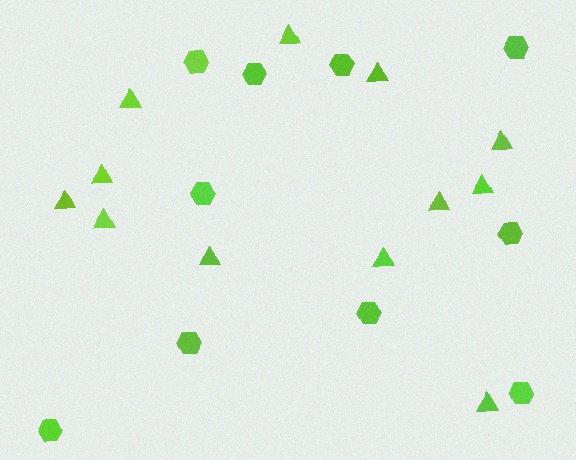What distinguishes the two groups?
There are 2 groups: one group of triangles (12) and one group of hexagons (10).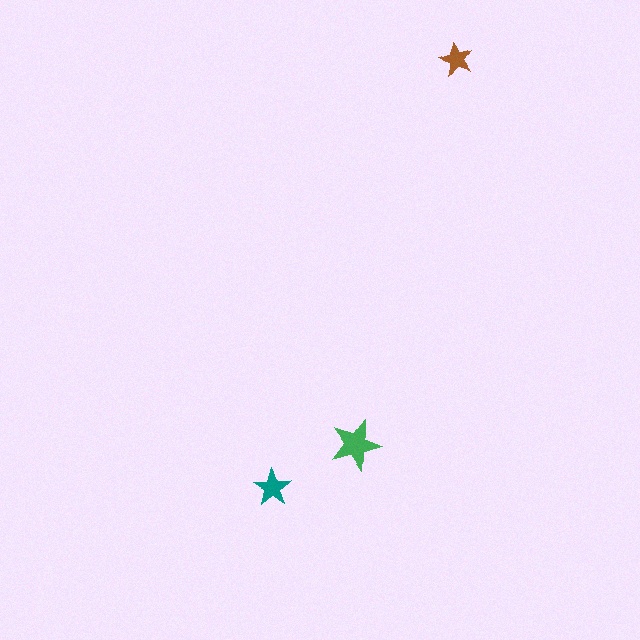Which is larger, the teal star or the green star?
The green one.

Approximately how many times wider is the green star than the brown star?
About 1.5 times wider.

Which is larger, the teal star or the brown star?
The teal one.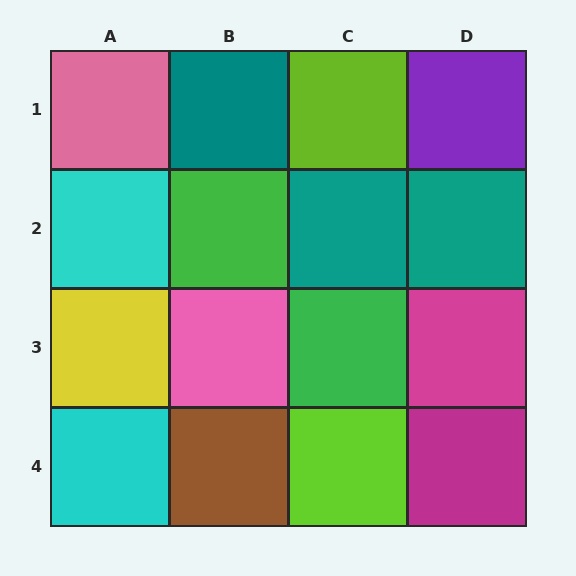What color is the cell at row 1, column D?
Purple.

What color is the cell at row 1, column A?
Pink.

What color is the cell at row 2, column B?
Green.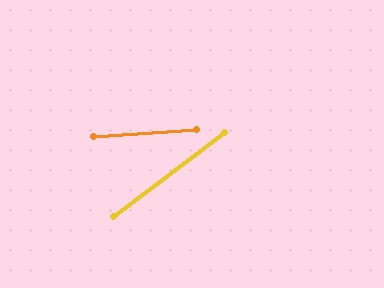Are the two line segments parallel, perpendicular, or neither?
Neither parallel nor perpendicular — they differ by about 33°.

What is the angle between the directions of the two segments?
Approximately 33 degrees.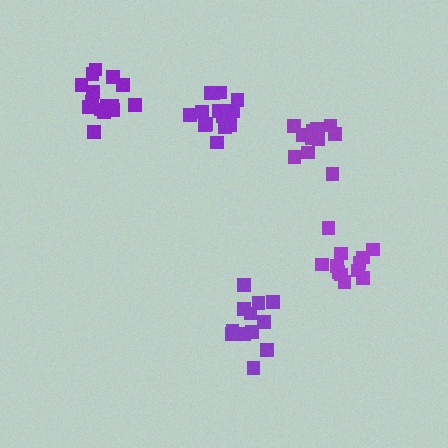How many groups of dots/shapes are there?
There are 5 groups.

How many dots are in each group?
Group 1: 14 dots, Group 2: 13 dots, Group 3: 15 dots, Group 4: 12 dots, Group 5: 13 dots (67 total).